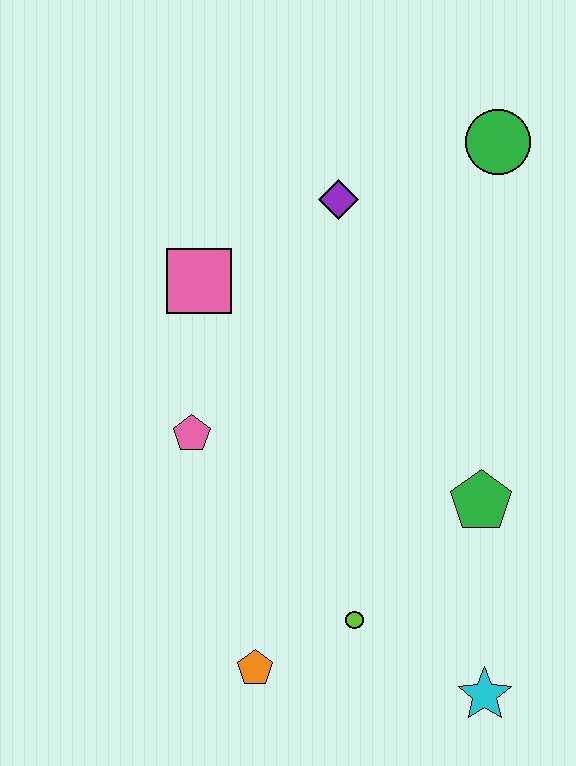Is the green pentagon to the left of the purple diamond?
No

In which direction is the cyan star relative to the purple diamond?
The cyan star is below the purple diamond.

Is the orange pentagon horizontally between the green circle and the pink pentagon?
Yes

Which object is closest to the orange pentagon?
The lime circle is closest to the orange pentagon.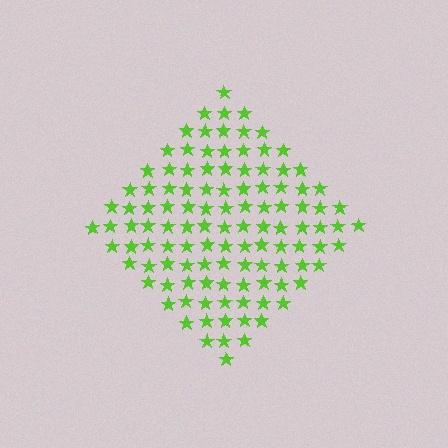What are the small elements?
The small elements are stars.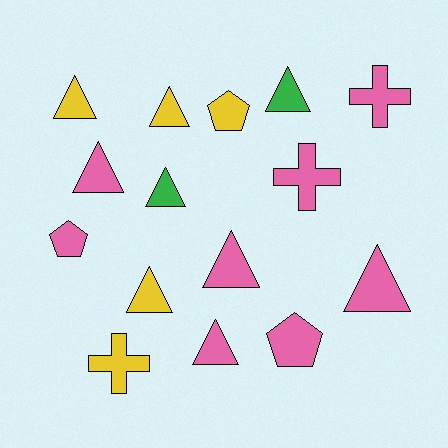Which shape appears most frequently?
Triangle, with 9 objects.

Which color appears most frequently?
Pink, with 8 objects.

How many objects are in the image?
There are 15 objects.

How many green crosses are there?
There are no green crosses.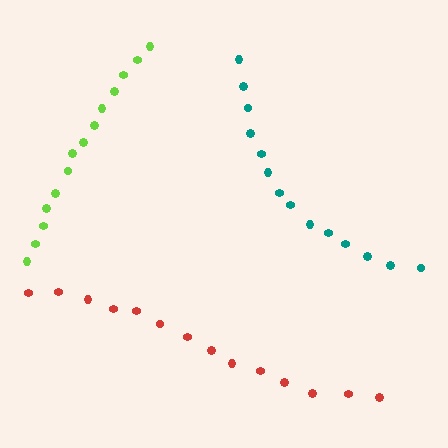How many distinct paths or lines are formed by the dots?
There are 3 distinct paths.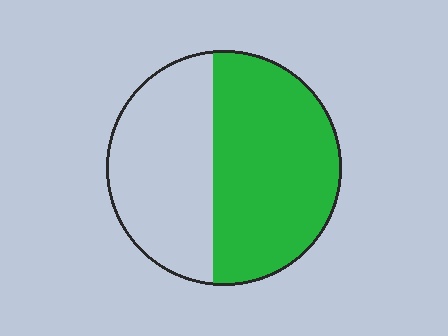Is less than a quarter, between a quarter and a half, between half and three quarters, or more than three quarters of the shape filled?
Between half and three quarters.